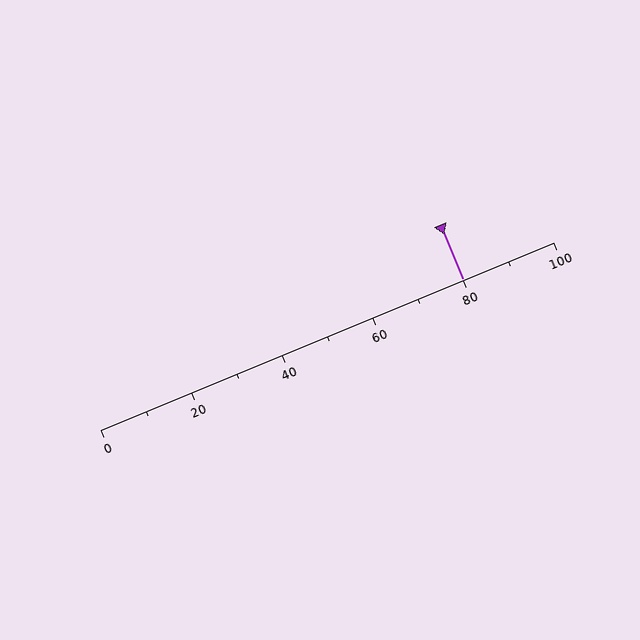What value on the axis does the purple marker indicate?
The marker indicates approximately 80.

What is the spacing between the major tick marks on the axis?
The major ticks are spaced 20 apart.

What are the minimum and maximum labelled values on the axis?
The axis runs from 0 to 100.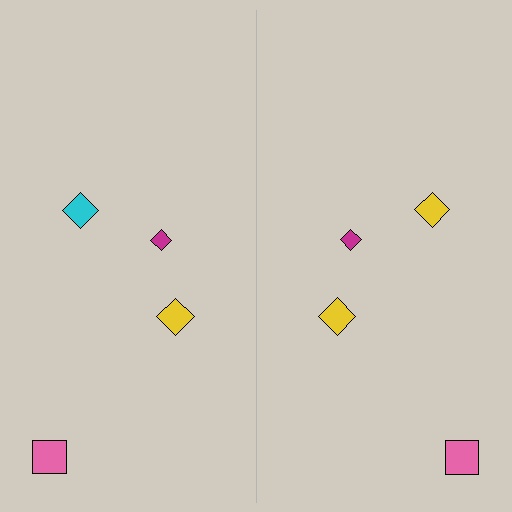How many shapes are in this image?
There are 8 shapes in this image.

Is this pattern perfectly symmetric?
No, the pattern is not perfectly symmetric. The yellow diamond on the right side breaks the symmetry — its mirror counterpart is cyan.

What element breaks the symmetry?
The yellow diamond on the right side breaks the symmetry — its mirror counterpart is cyan.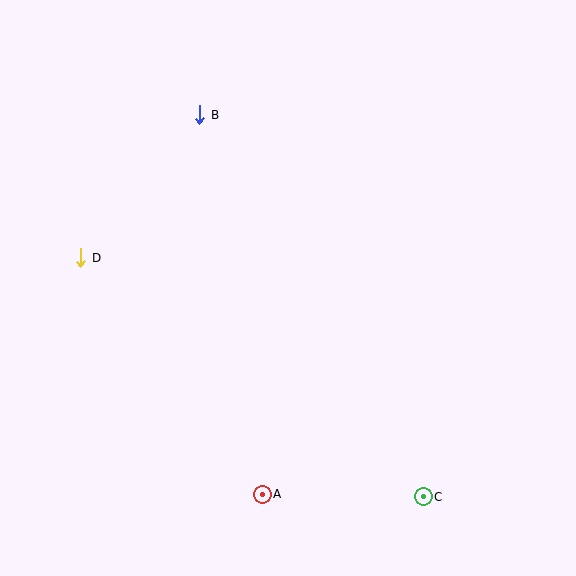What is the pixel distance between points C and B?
The distance between C and B is 443 pixels.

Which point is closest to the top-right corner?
Point B is closest to the top-right corner.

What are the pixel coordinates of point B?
Point B is at (200, 115).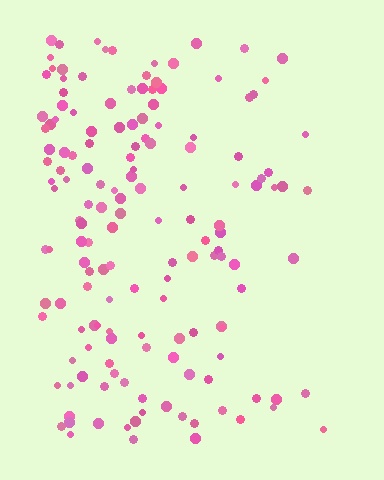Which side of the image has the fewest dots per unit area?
The right.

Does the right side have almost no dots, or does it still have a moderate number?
Still a moderate number, just noticeably fewer than the left.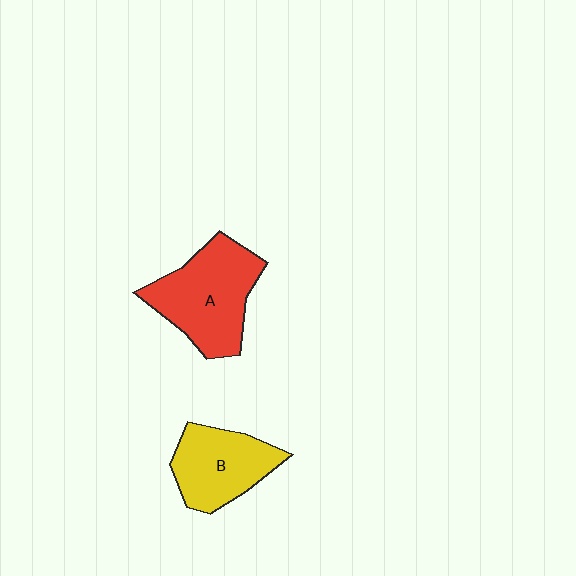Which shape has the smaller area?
Shape B (yellow).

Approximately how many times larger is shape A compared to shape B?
Approximately 1.3 times.